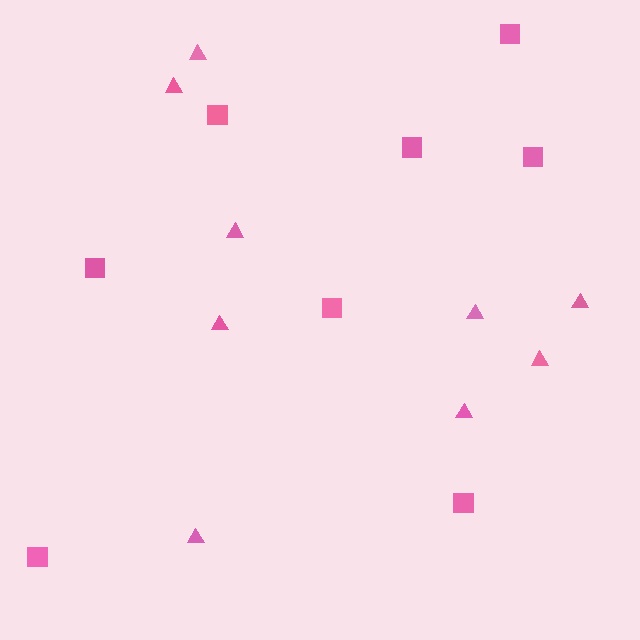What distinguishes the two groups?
There are 2 groups: one group of squares (8) and one group of triangles (9).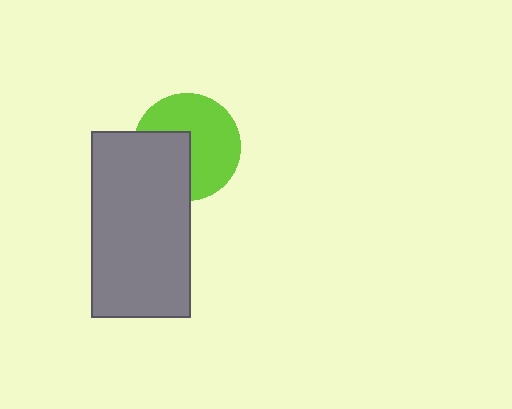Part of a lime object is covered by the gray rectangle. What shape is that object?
It is a circle.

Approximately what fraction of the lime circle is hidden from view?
Roughly 37% of the lime circle is hidden behind the gray rectangle.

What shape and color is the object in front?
The object in front is a gray rectangle.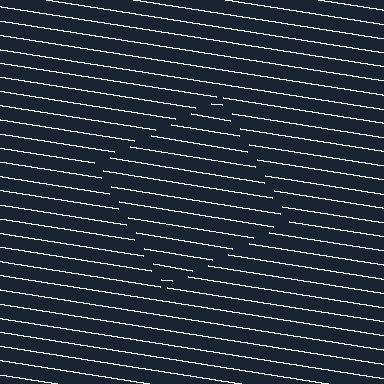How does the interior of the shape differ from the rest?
The interior of the shape contains the same grating, shifted by half a period — the contour is defined by the phase discontinuity where line-ends from the inner and outer gratings abut.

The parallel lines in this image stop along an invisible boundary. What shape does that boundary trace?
An illusory square. The interior of the shape contains the same grating, shifted by half a period — the contour is defined by the phase discontinuity where line-ends from the inner and outer gratings abut.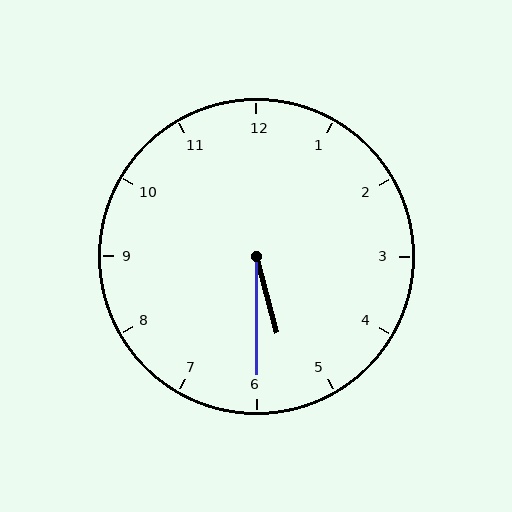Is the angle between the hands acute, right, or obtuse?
It is acute.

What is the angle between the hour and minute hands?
Approximately 15 degrees.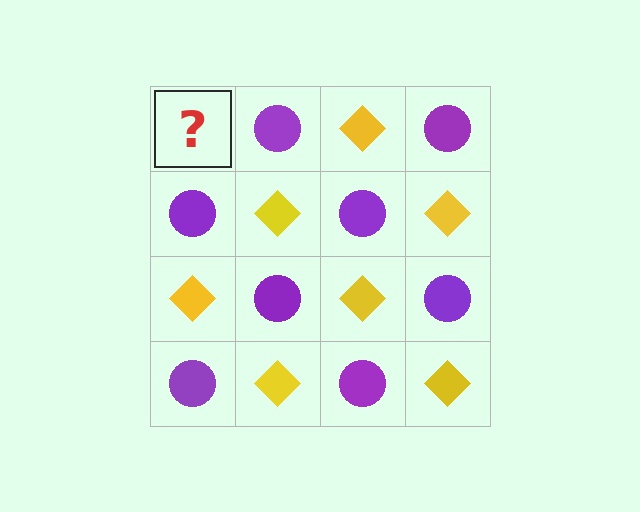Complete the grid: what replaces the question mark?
The question mark should be replaced with a yellow diamond.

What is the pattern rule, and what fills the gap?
The rule is that it alternates yellow diamond and purple circle in a checkerboard pattern. The gap should be filled with a yellow diamond.